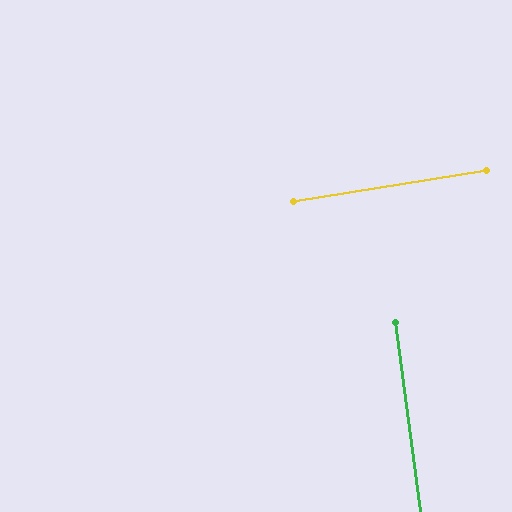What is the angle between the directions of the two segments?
Approximately 88 degrees.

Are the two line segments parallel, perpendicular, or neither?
Perpendicular — they meet at approximately 88°.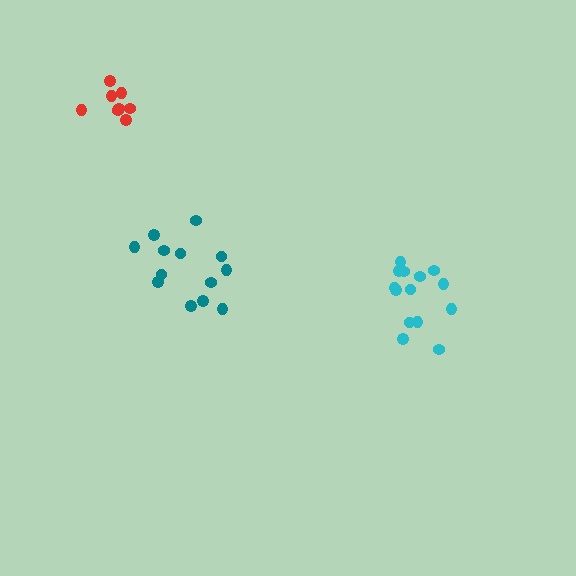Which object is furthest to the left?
The red cluster is leftmost.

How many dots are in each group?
Group 1: 14 dots, Group 2: 13 dots, Group 3: 8 dots (35 total).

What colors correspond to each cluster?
The clusters are colored: cyan, teal, red.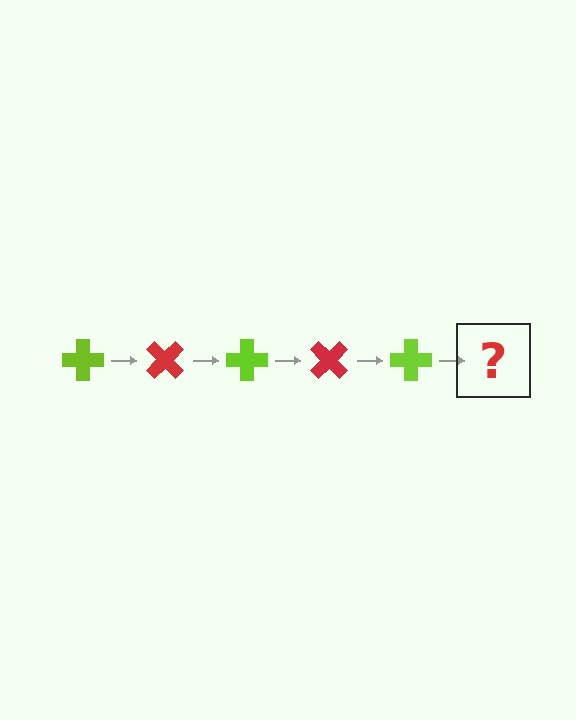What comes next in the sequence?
The next element should be a red cross, rotated 225 degrees from the start.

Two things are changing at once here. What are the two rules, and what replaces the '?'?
The two rules are that it rotates 45 degrees each step and the color cycles through lime and red. The '?' should be a red cross, rotated 225 degrees from the start.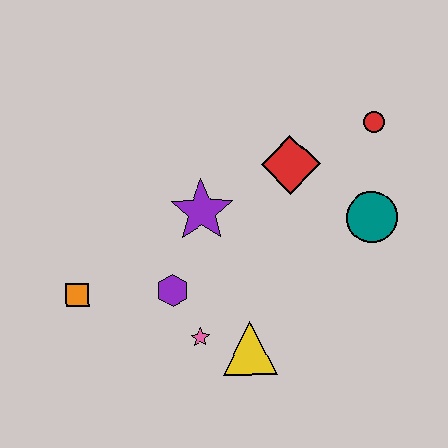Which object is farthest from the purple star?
The red circle is farthest from the purple star.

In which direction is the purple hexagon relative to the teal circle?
The purple hexagon is to the left of the teal circle.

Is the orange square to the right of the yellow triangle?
No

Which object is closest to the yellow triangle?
The pink star is closest to the yellow triangle.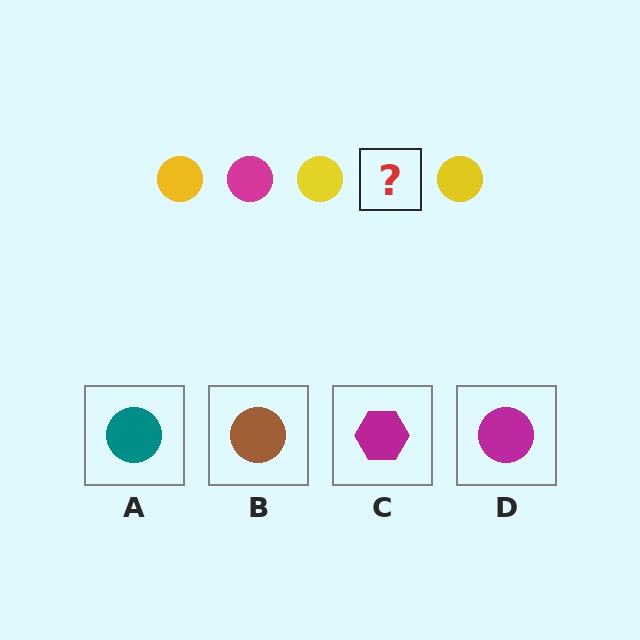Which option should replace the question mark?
Option D.